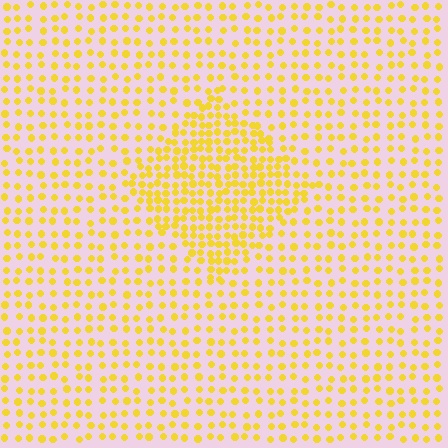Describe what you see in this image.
The image contains small yellow elements arranged at two different densities. A diamond-shaped region is visible where the elements are more densely packed than the surrounding area.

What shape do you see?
I see a diamond.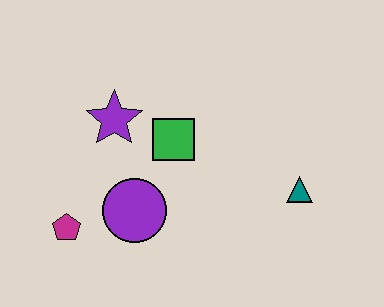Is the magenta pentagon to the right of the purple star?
No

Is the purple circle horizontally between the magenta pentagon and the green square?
Yes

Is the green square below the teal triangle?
No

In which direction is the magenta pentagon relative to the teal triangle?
The magenta pentagon is to the left of the teal triangle.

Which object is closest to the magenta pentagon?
The purple circle is closest to the magenta pentagon.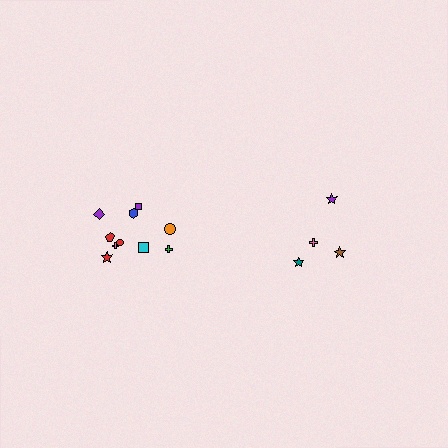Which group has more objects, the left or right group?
The left group.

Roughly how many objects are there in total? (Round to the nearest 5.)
Roughly 15 objects in total.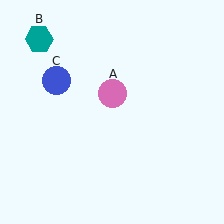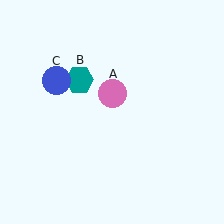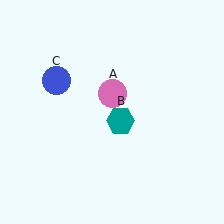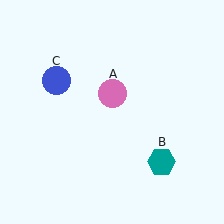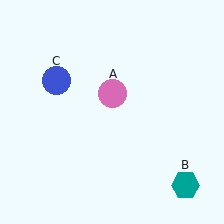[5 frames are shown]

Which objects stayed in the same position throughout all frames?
Pink circle (object A) and blue circle (object C) remained stationary.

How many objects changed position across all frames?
1 object changed position: teal hexagon (object B).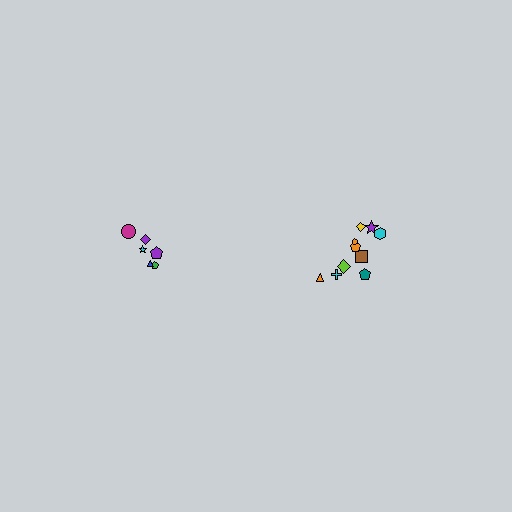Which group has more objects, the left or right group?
The right group.